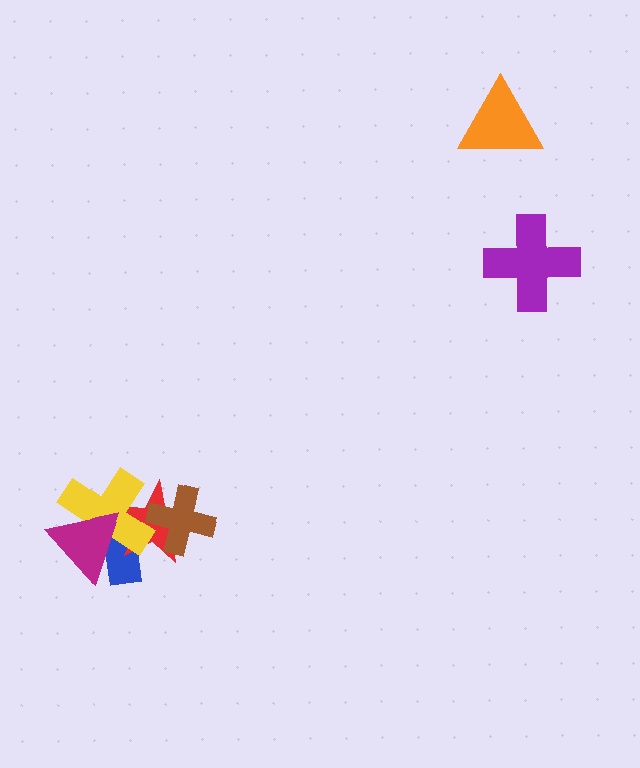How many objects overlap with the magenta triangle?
3 objects overlap with the magenta triangle.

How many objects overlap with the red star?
4 objects overlap with the red star.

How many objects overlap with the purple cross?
0 objects overlap with the purple cross.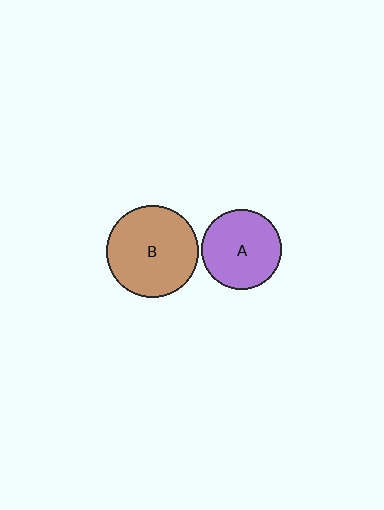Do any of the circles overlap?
No, none of the circles overlap.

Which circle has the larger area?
Circle B (brown).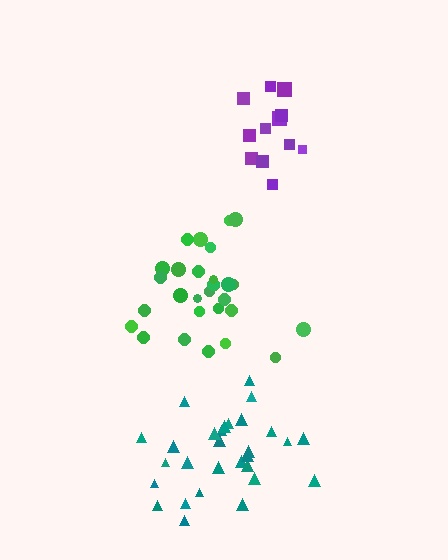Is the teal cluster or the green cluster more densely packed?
Green.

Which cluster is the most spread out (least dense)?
Teal.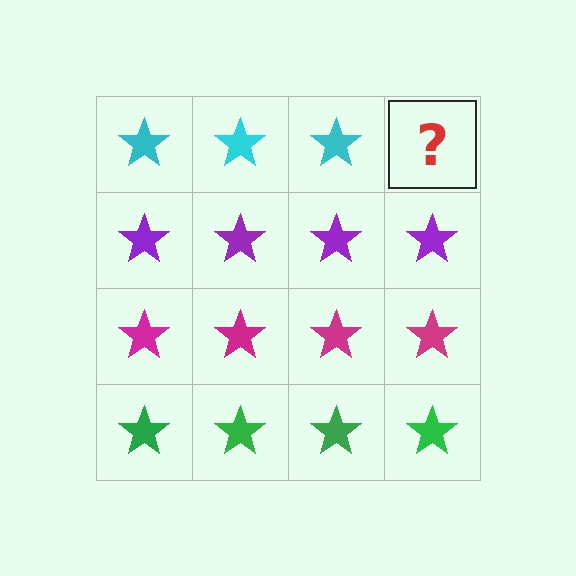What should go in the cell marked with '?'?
The missing cell should contain a cyan star.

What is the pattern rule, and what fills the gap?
The rule is that each row has a consistent color. The gap should be filled with a cyan star.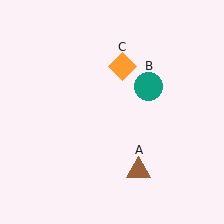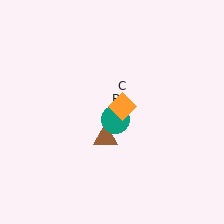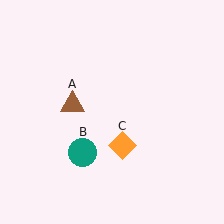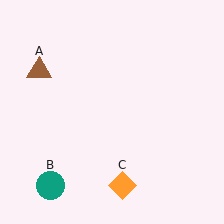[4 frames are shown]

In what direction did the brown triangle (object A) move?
The brown triangle (object A) moved up and to the left.